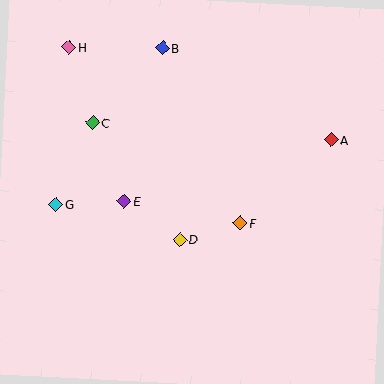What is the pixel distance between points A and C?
The distance between A and C is 239 pixels.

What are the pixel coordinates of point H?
Point H is at (69, 47).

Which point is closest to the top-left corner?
Point H is closest to the top-left corner.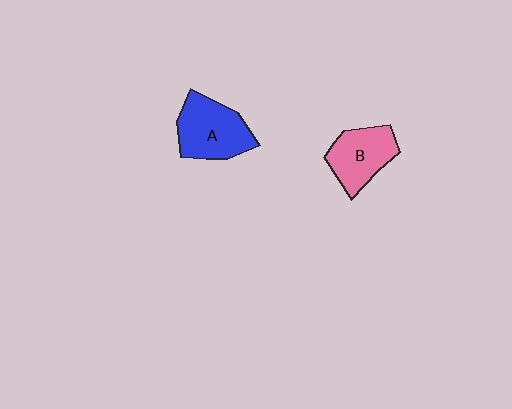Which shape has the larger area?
Shape A (blue).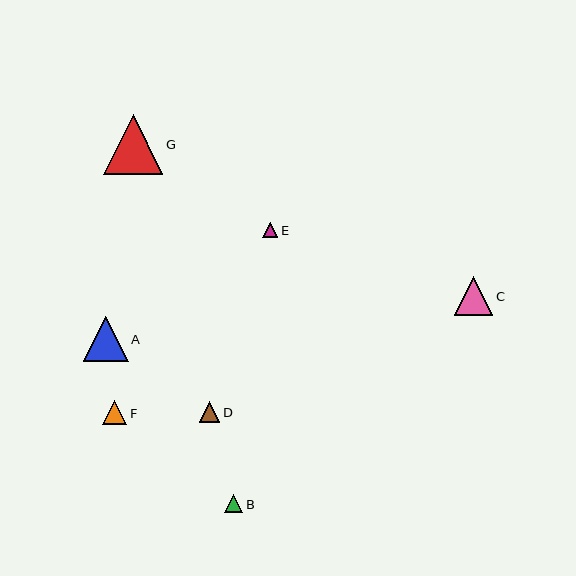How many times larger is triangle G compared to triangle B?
Triangle G is approximately 3.4 times the size of triangle B.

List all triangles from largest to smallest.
From largest to smallest: G, A, C, F, D, B, E.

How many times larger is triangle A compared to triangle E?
Triangle A is approximately 2.9 times the size of triangle E.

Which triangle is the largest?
Triangle G is the largest with a size of approximately 60 pixels.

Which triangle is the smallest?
Triangle E is the smallest with a size of approximately 15 pixels.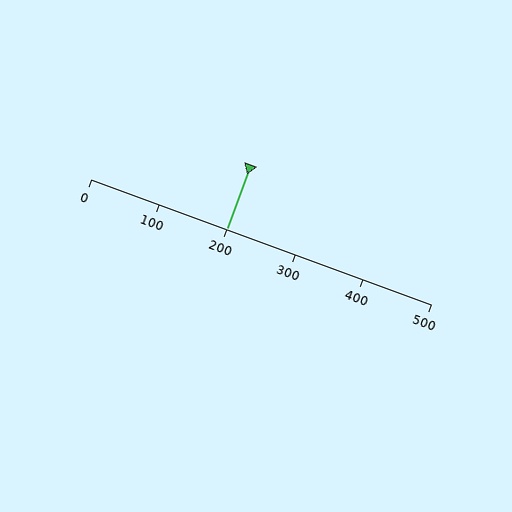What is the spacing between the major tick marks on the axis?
The major ticks are spaced 100 apart.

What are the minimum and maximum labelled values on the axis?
The axis runs from 0 to 500.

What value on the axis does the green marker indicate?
The marker indicates approximately 200.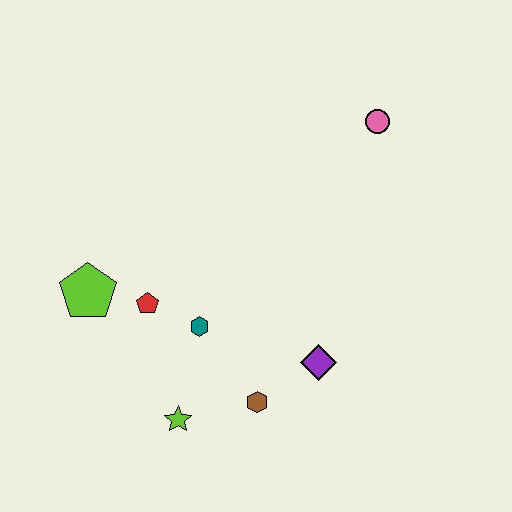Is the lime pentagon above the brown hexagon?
Yes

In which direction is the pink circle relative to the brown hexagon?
The pink circle is above the brown hexagon.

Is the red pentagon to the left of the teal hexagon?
Yes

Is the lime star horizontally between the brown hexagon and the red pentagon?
Yes